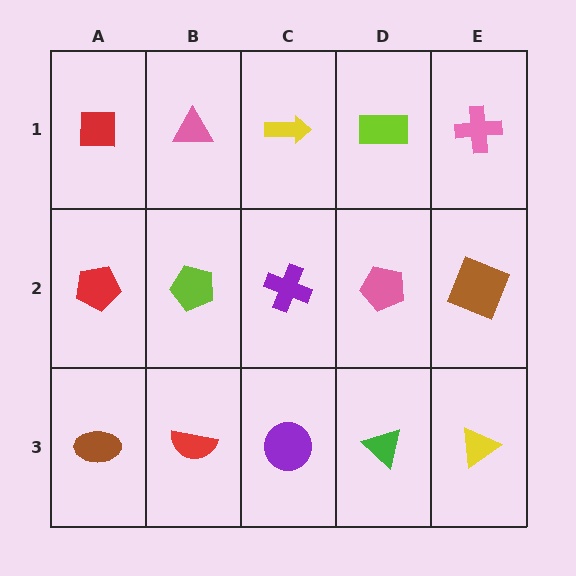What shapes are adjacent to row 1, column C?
A purple cross (row 2, column C), a pink triangle (row 1, column B), a lime rectangle (row 1, column D).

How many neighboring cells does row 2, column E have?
3.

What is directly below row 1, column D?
A pink pentagon.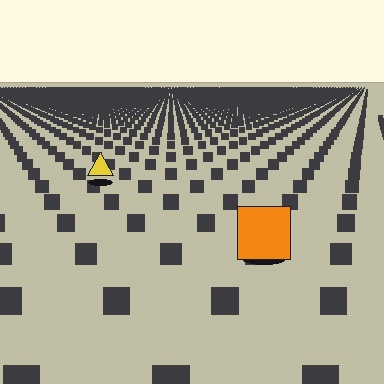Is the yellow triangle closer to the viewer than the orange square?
No. The orange square is closer — you can tell from the texture gradient: the ground texture is coarser near it.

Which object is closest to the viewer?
The orange square is closest. The texture marks near it are larger and more spread out.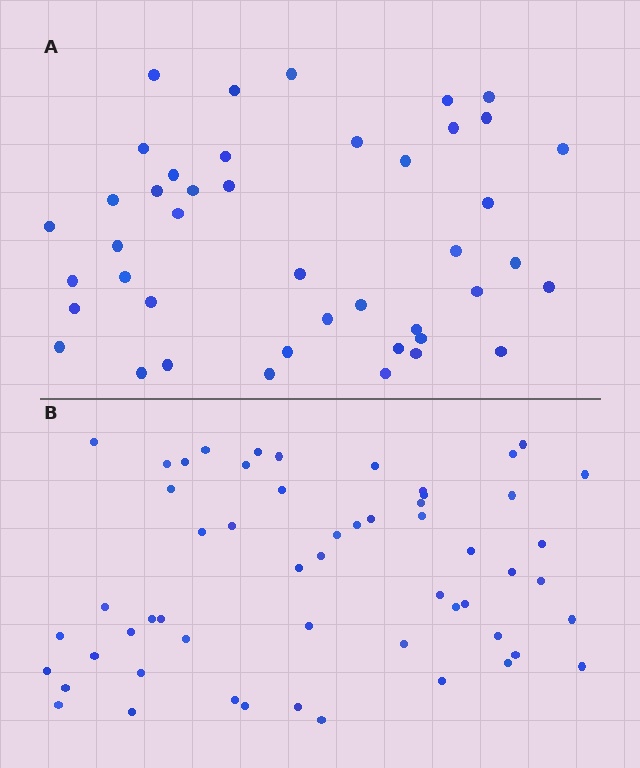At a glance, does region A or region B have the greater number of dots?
Region B (the bottom region) has more dots.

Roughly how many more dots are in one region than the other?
Region B has approximately 15 more dots than region A.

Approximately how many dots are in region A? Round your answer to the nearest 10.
About 40 dots. (The exact count is 43, which rounds to 40.)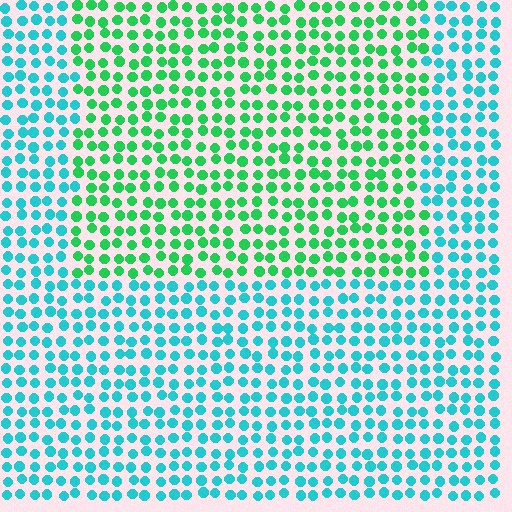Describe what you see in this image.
The image is filled with small cyan elements in a uniform arrangement. A rectangle-shaped region is visible where the elements are tinted to a slightly different hue, forming a subtle color boundary.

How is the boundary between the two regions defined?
The boundary is defined purely by a slight shift in hue (about 45 degrees). Spacing, size, and orientation are identical on both sides.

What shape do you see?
I see a rectangle.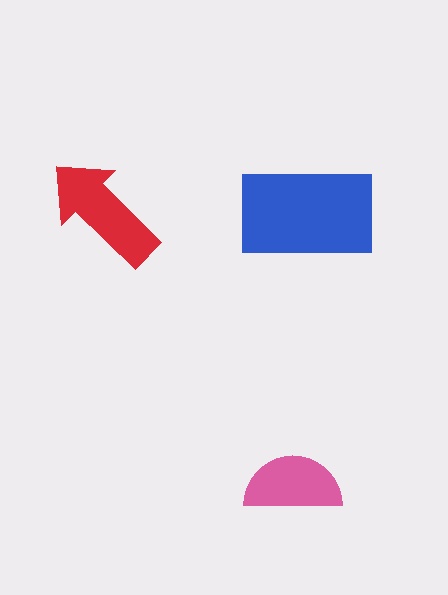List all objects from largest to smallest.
The blue rectangle, the red arrow, the pink semicircle.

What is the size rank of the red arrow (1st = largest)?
2nd.